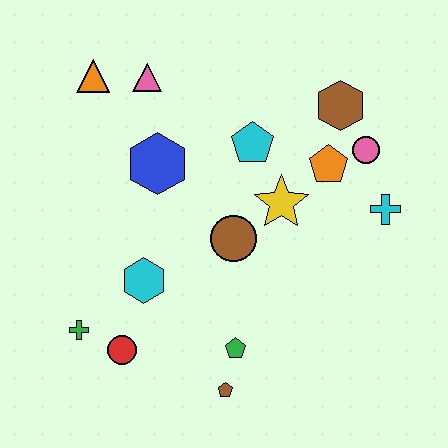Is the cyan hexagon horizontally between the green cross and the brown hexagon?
Yes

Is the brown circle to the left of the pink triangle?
No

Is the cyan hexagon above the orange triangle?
No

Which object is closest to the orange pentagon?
The pink circle is closest to the orange pentagon.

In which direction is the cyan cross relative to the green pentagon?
The cyan cross is to the right of the green pentagon.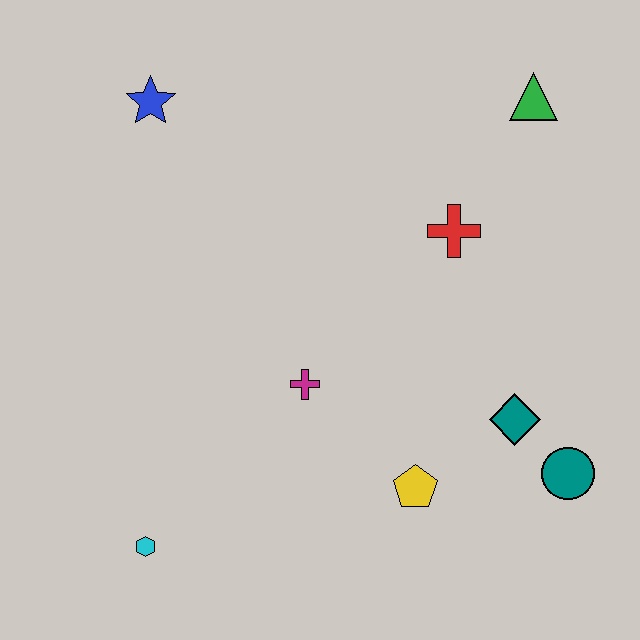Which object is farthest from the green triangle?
The cyan hexagon is farthest from the green triangle.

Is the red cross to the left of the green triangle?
Yes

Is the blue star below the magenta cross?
No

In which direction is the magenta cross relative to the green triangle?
The magenta cross is below the green triangle.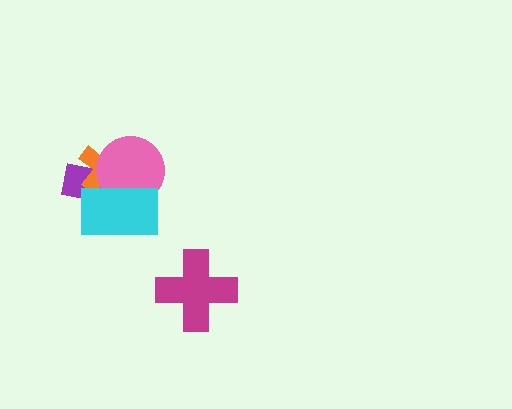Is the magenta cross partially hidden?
No, no other shape covers it.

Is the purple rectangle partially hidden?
Yes, it is partially covered by another shape.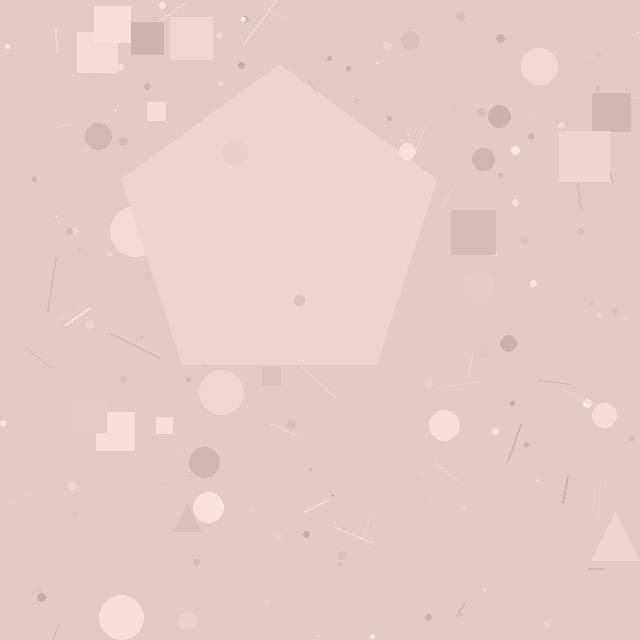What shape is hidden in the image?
A pentagon is hidden in the image.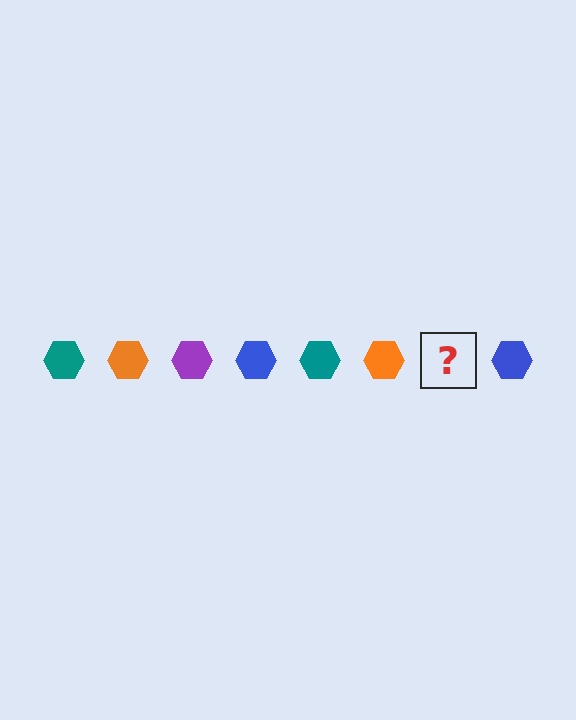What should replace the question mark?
The question mark should be replaced with a purple hexagon.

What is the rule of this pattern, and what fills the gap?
The rule is that the pattern cycles through teal, orange, purple, blue hexagons. The gap should be filled with a purple hexagon.